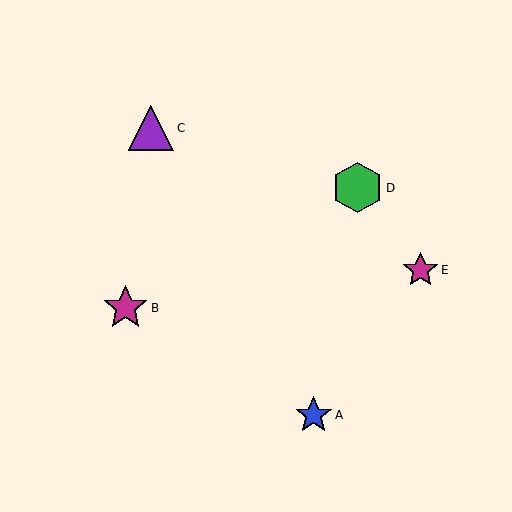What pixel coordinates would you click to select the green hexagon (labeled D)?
Click at (358, 188) to select the green hexagon D.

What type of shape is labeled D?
Shape D is a green hexagon.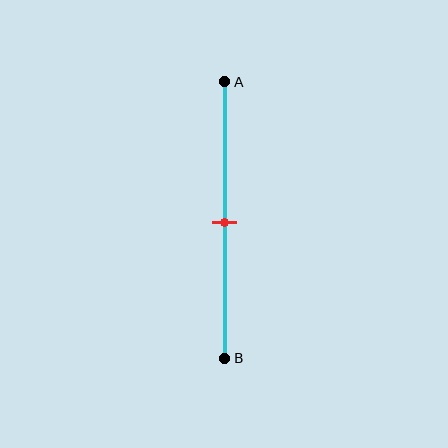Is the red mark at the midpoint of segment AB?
Yes, the mark is approximately at the midpoint.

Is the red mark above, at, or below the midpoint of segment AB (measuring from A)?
The red mark is approximately at the midpoint of segment AB.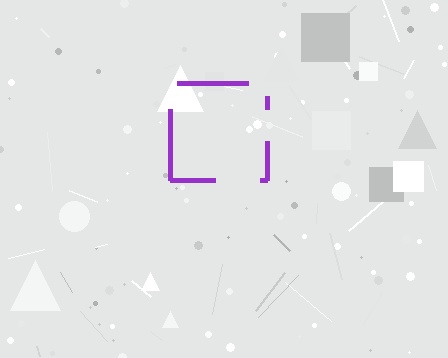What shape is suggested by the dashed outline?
The dashed outline suggests a square.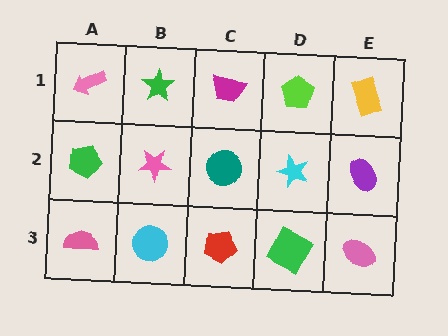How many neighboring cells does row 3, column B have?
3.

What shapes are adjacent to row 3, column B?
A pink star (row 2, column B), a pink semicircle (row 3, column A), a red pentagon (row 3, column C).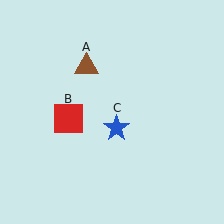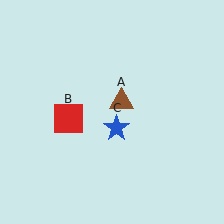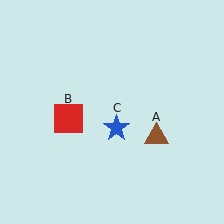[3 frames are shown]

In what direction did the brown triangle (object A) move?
The brown triangle (object A) moved down and to the right.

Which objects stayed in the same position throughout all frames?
Red square (object B) and blue star (object C) remained stationary.